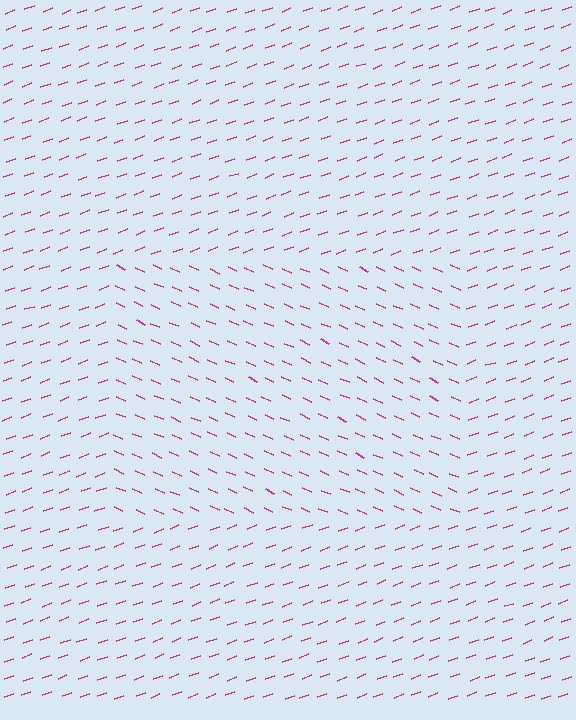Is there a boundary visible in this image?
Yes, there is a texture boundary formed by a change in line orientation.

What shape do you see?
I see a rectangle.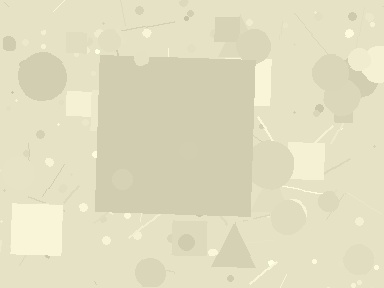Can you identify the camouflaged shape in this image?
The camouflaged shape is a square.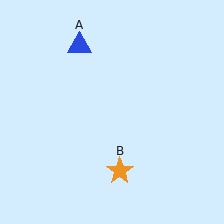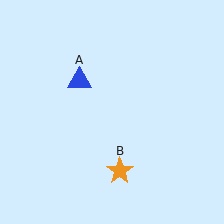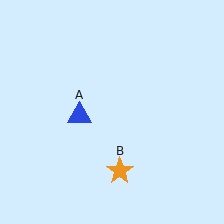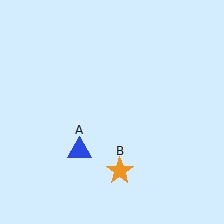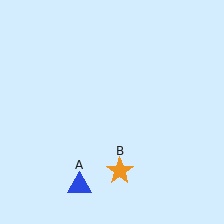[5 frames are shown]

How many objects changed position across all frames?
1 object changed position: blue triangle (object A).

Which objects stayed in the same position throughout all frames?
Orange star (object B) remained stationary.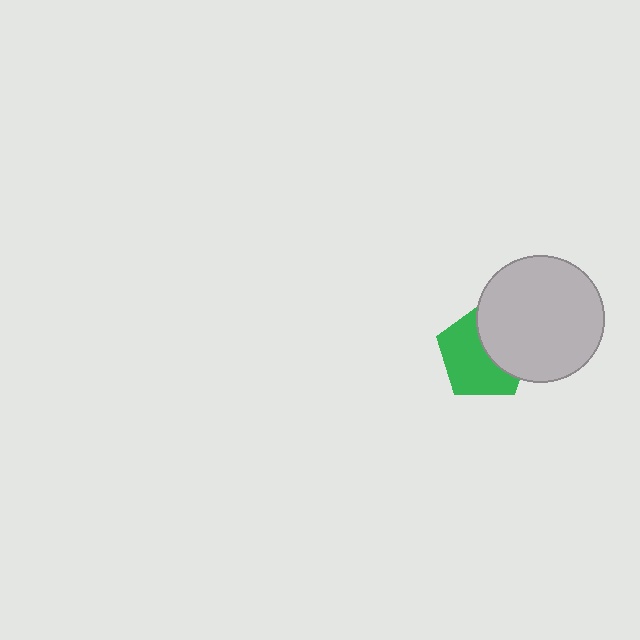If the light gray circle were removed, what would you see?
You would see the complete green pentagon.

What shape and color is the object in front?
The object in front is a light gray circle.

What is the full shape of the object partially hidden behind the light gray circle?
The partially hidden object is a green pentagon.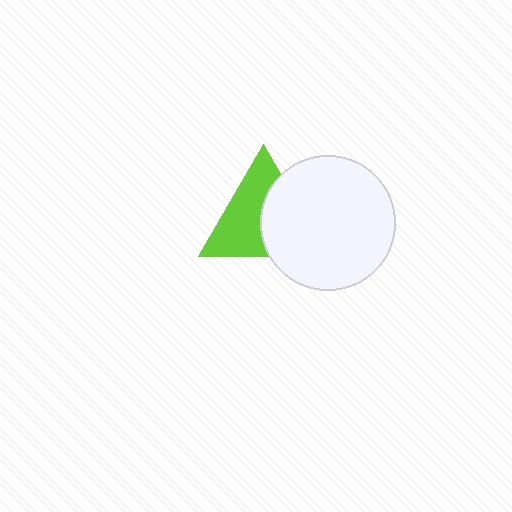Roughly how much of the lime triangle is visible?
About half of it is visible (roughly 55%).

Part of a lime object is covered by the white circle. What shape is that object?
It is a triangle.